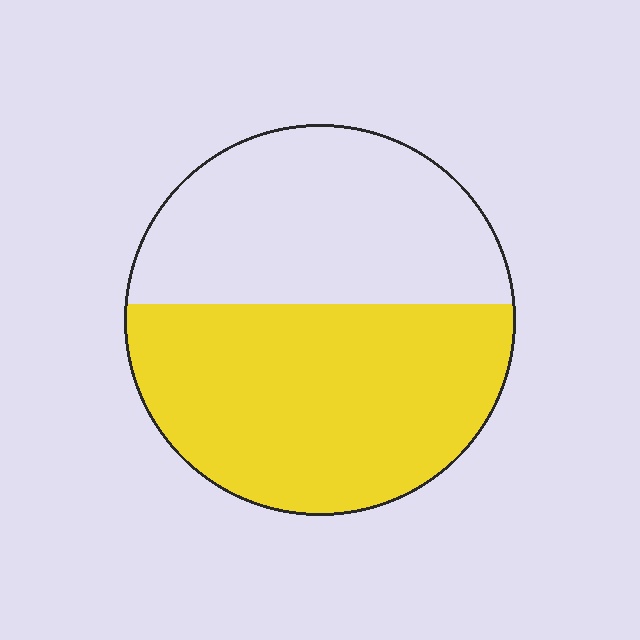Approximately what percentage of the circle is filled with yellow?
Approximately 55%.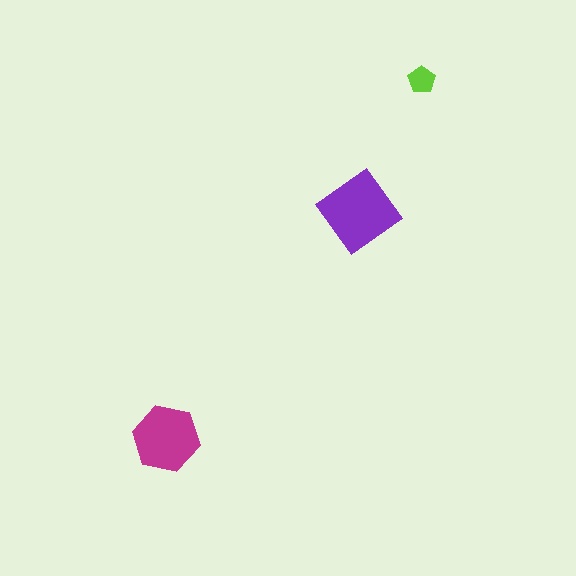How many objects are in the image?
There are 3 objects in the image.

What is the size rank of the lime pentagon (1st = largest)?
3rd.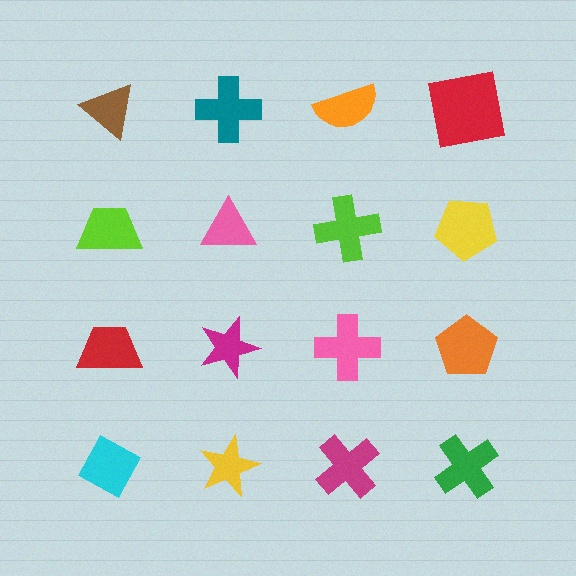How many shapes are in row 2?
4 shapes.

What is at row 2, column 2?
A pink triangle.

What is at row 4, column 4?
A green cross.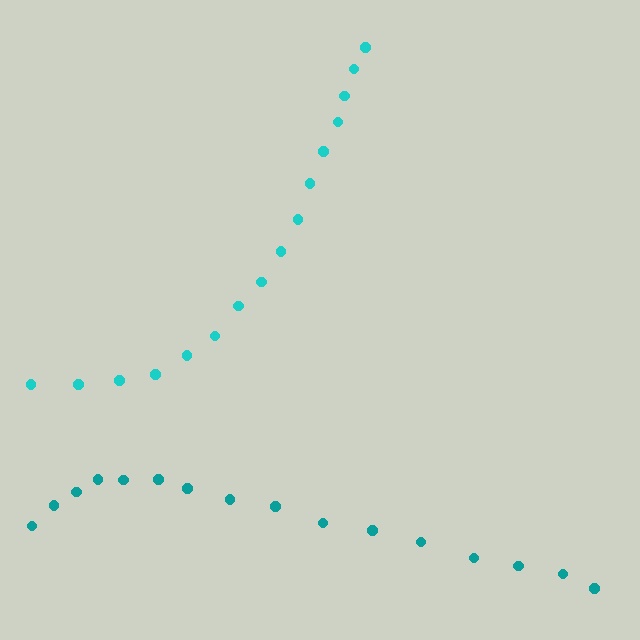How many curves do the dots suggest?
There are 2 distinct paths.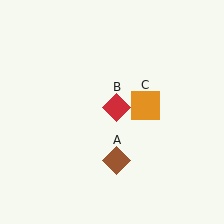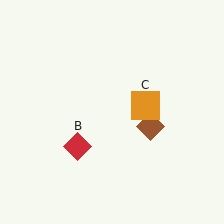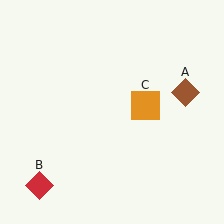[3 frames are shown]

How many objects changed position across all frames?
2 objects changed position: brown diamond (object A), red diamond (object B).